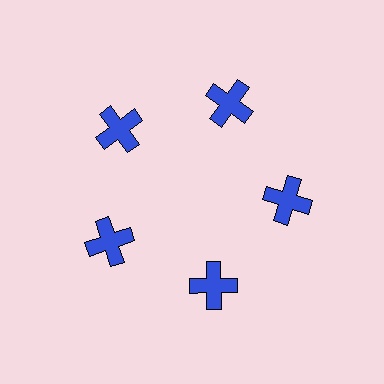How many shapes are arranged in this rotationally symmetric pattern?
There are 5 shapes, arranged in 5 groups of 1.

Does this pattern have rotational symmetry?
Yes, this pattern has 5-fold rotational symmetry. It looks the same after rotating 72 degrees around the center.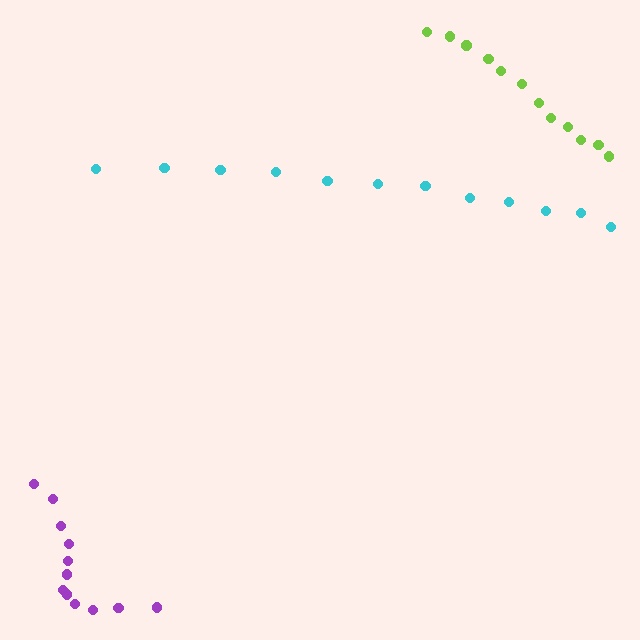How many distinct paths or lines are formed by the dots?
There are 3 distinct paths.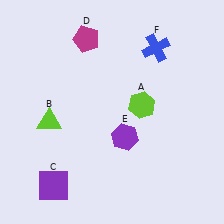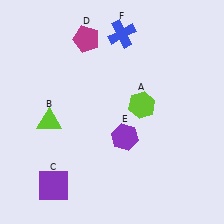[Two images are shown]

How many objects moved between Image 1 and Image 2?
1 object moved between the two images.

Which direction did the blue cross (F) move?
The blue cross (F) moved left.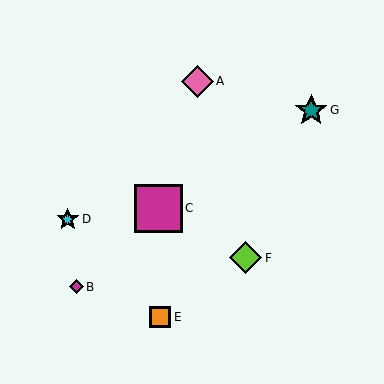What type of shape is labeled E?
Shape E is an orange square.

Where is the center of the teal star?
The center of the teal star is at (311, 111).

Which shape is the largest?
The magenta square (labeled C) is the largest.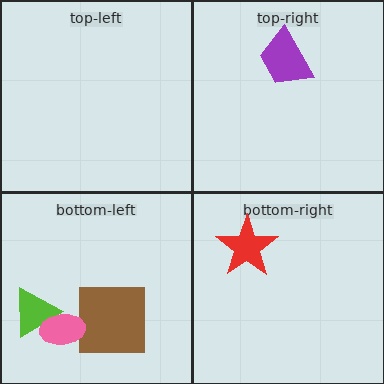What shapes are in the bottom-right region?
The red star.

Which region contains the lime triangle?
The bottom-left region.